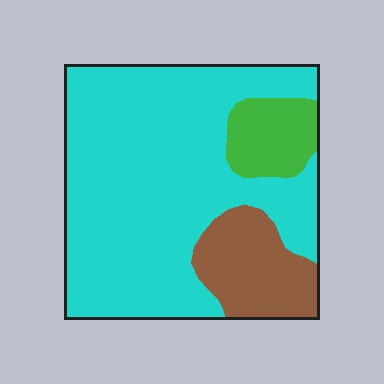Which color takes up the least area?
Green, at roughly 10%.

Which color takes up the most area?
Cyan, at roughly 75%.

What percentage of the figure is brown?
Brown takes up about one sixth (1/6) of the figure.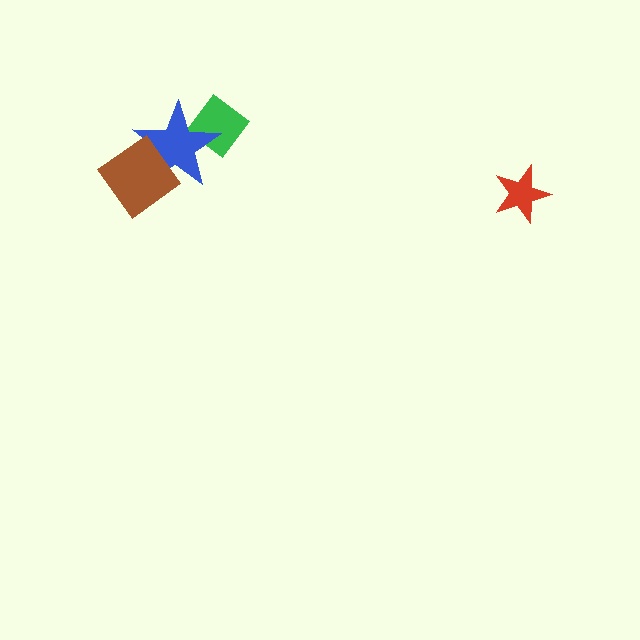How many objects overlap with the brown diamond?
1 object overlaps with the brown diamond.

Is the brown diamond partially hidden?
No, no other shape covers it.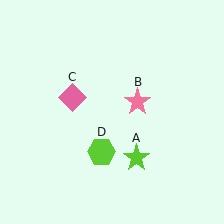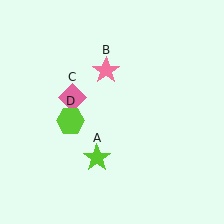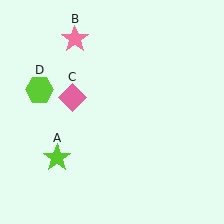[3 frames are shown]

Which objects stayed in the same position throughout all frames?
Pink diamond (object C) remained stationary.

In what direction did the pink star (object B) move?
The pink star (object B) moved up and to the left.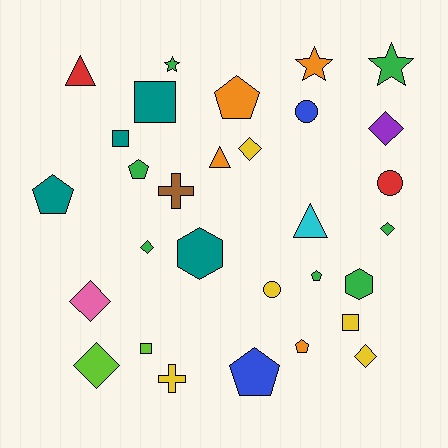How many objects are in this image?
There are 30 objects.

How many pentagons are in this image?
There are 6 pentagons.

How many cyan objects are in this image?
There is 1 cyan object.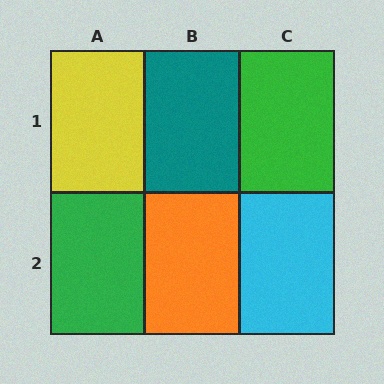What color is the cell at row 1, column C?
Green.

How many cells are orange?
1 cell is orange.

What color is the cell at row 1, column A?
Yellow.